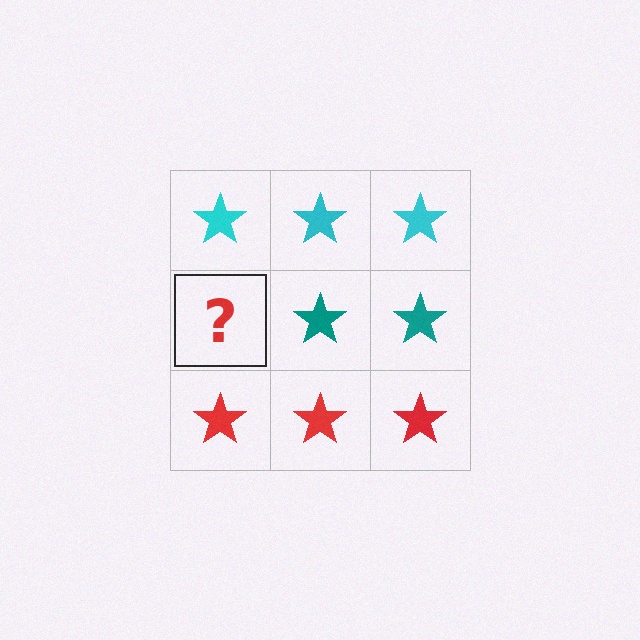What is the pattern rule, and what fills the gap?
The rule is that each row has a consistent color. The gap should be filled with a teal star.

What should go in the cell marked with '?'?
The missing cell should contain a teal star.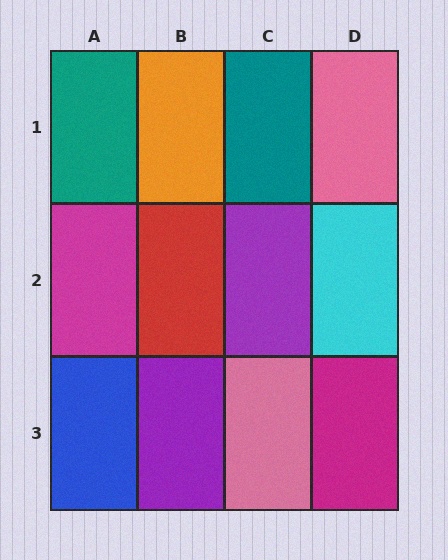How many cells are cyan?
1 cell is cyan.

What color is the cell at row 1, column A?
Teal.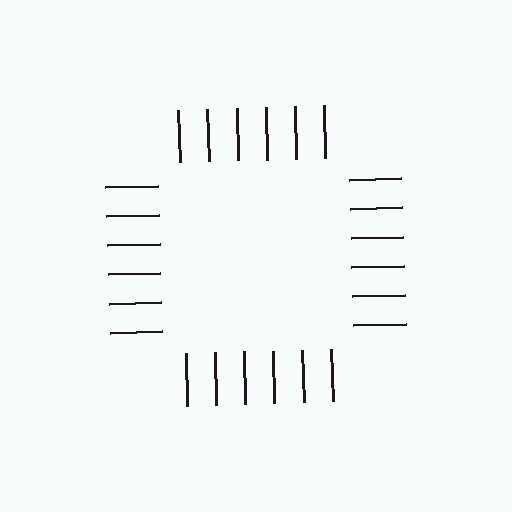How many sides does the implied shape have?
4 sides — the line-ends trace a square.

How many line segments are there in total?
24 — 6 along each of the 4 edges.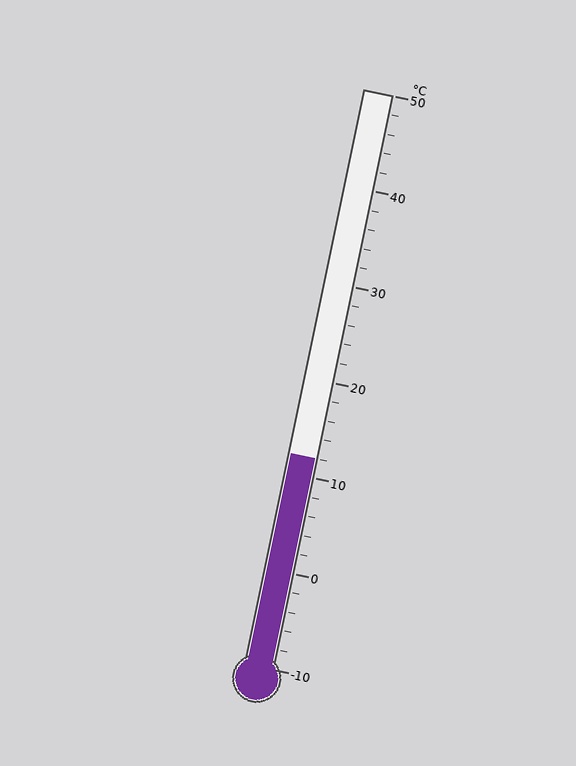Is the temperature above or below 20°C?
The temperature is below 20°C.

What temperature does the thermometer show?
The thermometer shows approximately 12°C.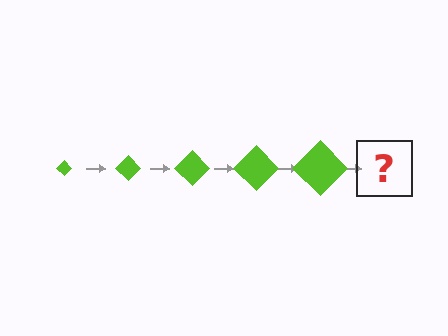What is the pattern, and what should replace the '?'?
The pattern is that the diamond gets progressively larger each step. The '?' should be a lime diamond, larger than the previous one.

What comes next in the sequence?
The next element should be a lime diamond, larger than the previous one.